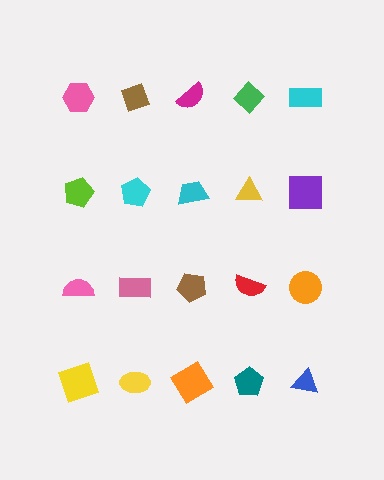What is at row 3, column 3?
A brown pentagon.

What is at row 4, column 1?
A yellow square.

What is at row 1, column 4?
A green diamond.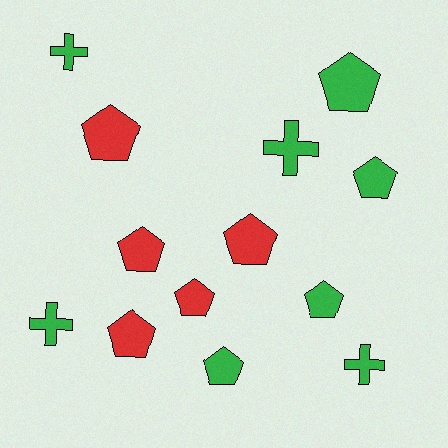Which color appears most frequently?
Green, with 8 objects.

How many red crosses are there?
There are no red crosses.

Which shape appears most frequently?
Pentagon, with 9 objects.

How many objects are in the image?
There are 13 objects.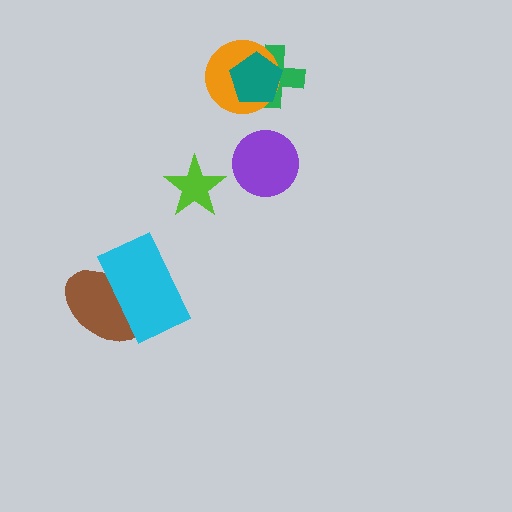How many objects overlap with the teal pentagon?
2 objects overlap with the teal pentagon.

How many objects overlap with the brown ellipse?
1 object overlaps with the brown ellipse.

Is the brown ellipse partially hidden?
Yes, it is partially covered by another shape.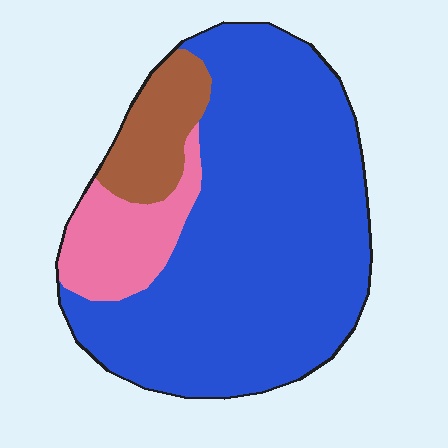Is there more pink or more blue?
Blue.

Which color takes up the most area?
Blue, at roughly 75%.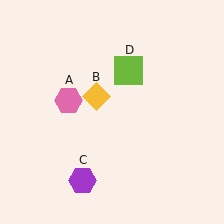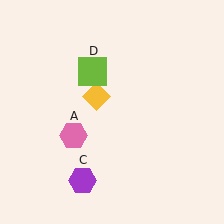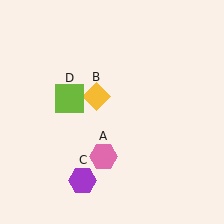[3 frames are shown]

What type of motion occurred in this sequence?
The pink hexagon (object A), lime square (object D) rotated counterclockwise around the center of the scene.